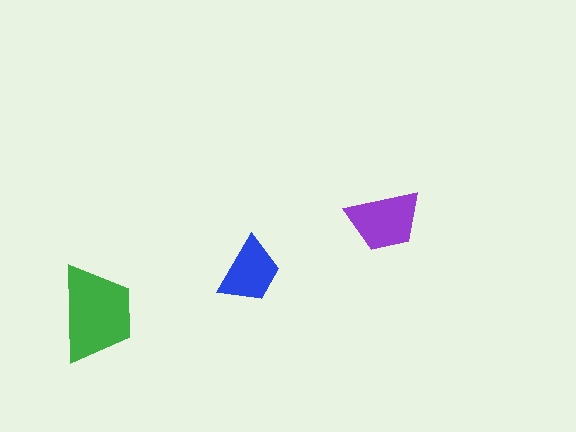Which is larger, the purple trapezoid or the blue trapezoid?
The purple one.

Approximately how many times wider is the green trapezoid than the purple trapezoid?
About 1.5 times wider.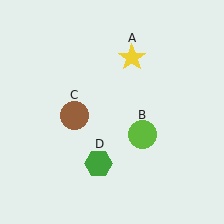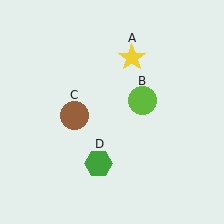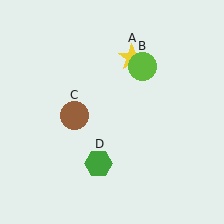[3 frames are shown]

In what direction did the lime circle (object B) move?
The lime circle (object B) moved up.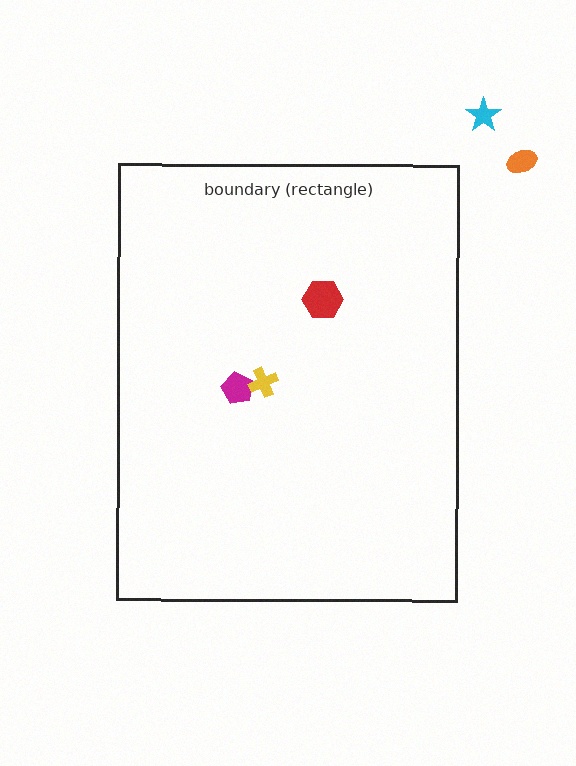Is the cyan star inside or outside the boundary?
Outside.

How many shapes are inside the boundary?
3 inside, 2 outside.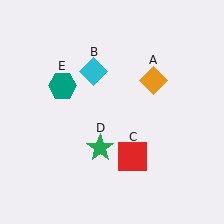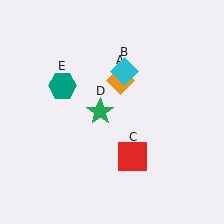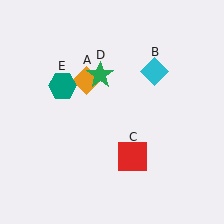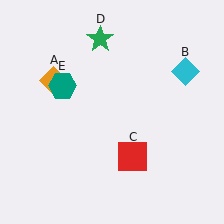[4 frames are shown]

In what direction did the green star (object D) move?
The green star (object D) moved up.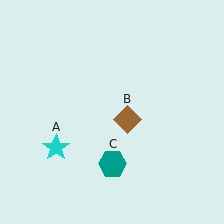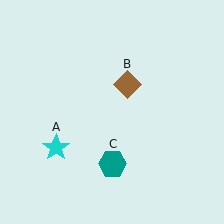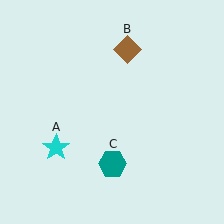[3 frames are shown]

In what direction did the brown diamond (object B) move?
The brown diamond (object B) moved up.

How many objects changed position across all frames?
1 object changed position: brown diamond (object B).